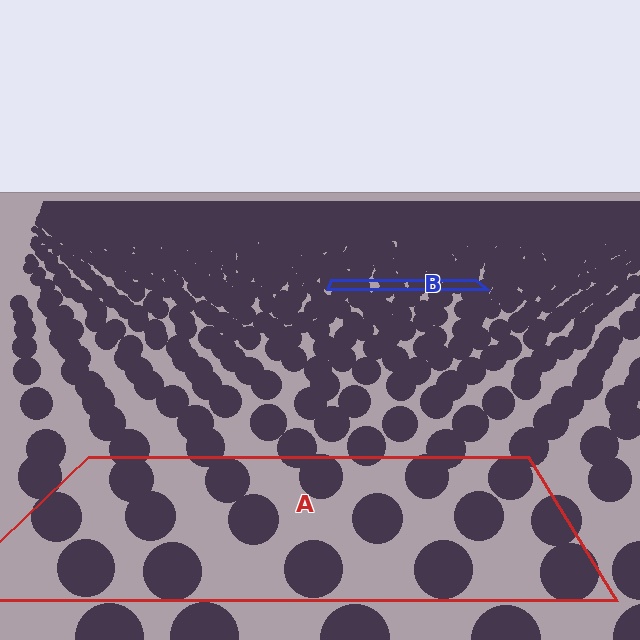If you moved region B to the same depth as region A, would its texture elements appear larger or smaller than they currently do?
They would appear larger. At a closer depth, the same texture elements are projected at a bigger on-screen size.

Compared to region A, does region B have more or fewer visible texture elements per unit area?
Region B has more texture elements per unit area — they are packed more densely because it is farther away.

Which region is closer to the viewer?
Region A is closer. The texture elements there are larger and more spread out.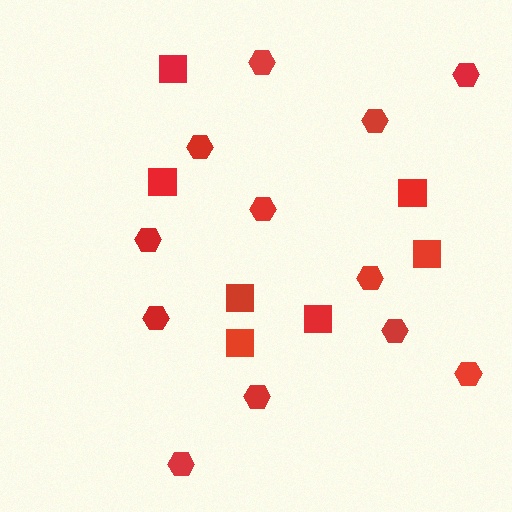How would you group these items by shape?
There are 2 groups: one group of squares (7) and one group of hexagons (12).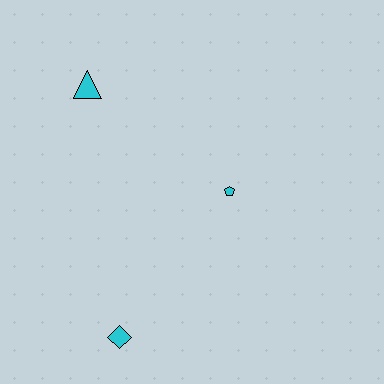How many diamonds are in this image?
There is 1 diamond.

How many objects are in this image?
There are 3 objects.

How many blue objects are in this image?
There are no blue objects.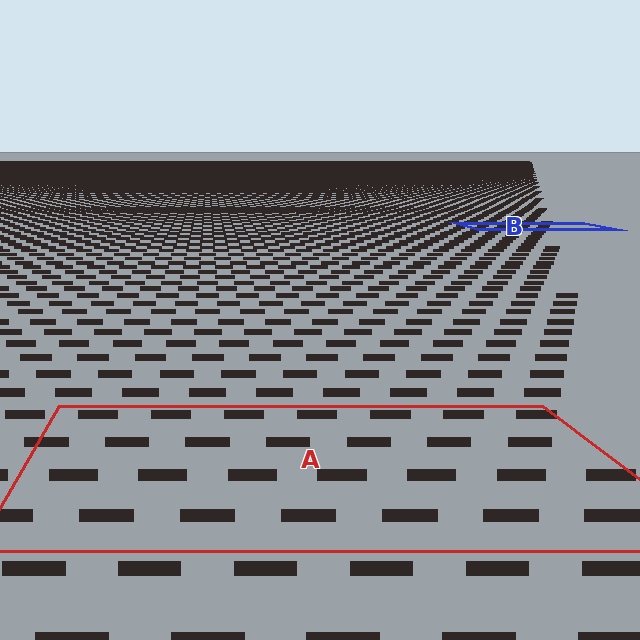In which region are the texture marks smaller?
The texture marks are smaller in region B, because it is farther away.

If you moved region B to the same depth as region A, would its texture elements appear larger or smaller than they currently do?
They would appear larger. At a closer depth, the same texture elements are projected at a bigger on-screen size.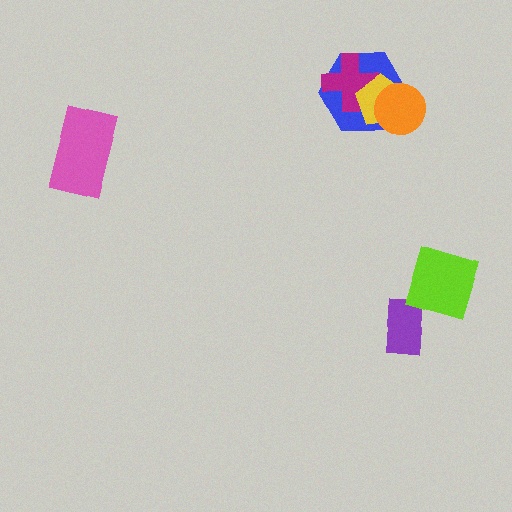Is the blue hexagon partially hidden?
Yes, it is partially covered by another shape.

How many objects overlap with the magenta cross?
2 objects overlap with the magenta cross.